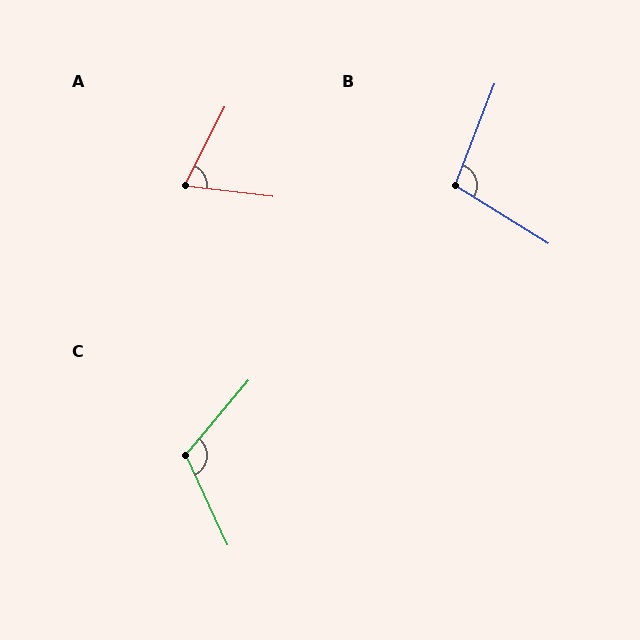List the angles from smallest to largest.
A (71°), B (101°), C (115°).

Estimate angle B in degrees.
Approximately 101 degrees.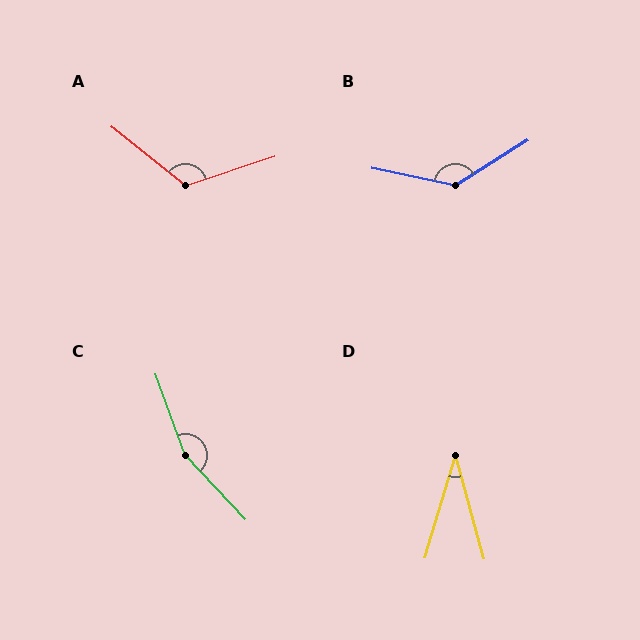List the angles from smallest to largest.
D (32°), A (123°), B (137°), C (156°).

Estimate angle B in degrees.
Approximately 137 degrees.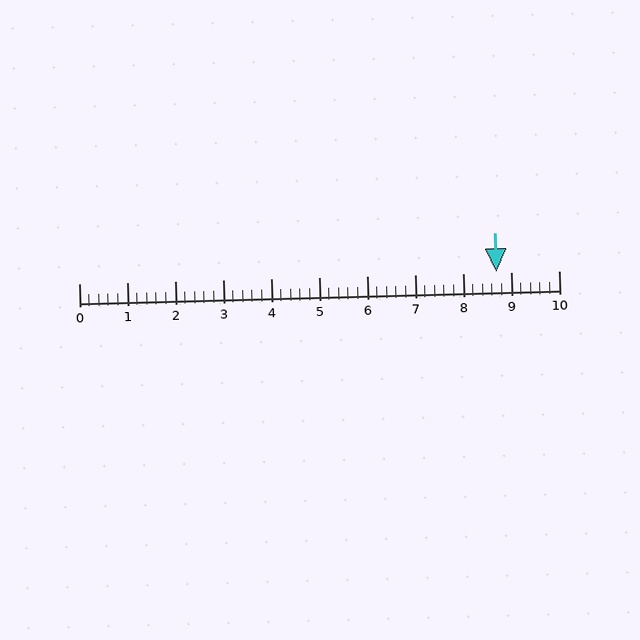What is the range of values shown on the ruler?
The ruler shows values from 0 to 10.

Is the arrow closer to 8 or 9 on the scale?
The arrow is closer to 9.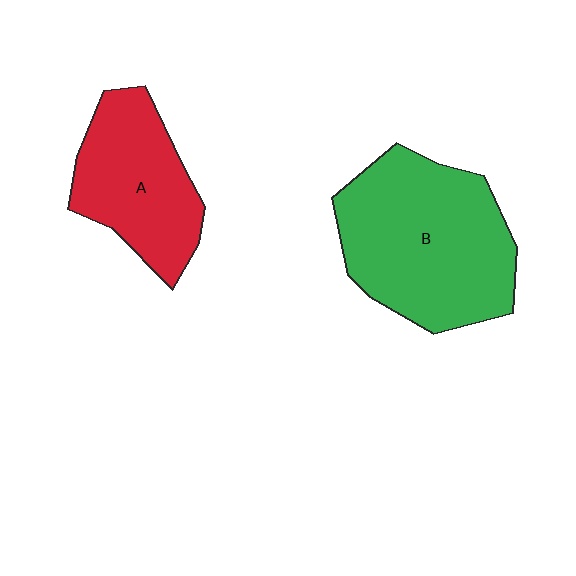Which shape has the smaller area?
Shape A (red).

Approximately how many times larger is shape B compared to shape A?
Approximately 1.5 times.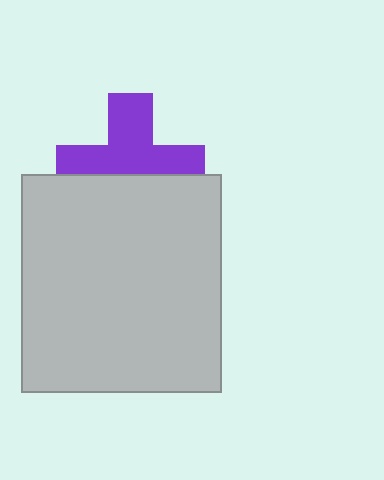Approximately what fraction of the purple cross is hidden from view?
Roughly 42% of the purple cross is hidden behind the light gray rectangle.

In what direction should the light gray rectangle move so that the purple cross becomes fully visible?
The light gray rectangle should move down. That is the shortest direction to clear the overlap and leave the purple cross fully visible.